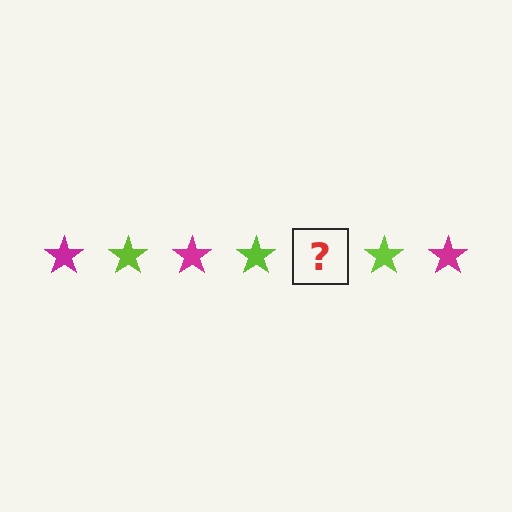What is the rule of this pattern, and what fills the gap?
The rule is that the pattern cycles through magenta, lime stars. The gap should be filled with a magenta star.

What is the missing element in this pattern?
The missing element is a magenta star.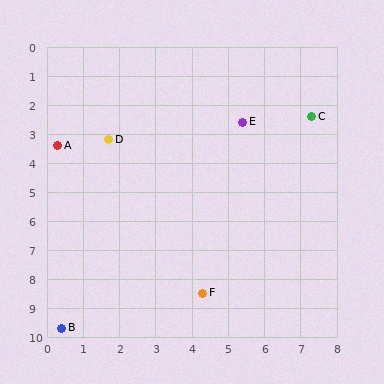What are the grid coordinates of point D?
Point D is at approximately (1.7, 3.2).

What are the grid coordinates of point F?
Point F is at approximately (4.3, 8.5).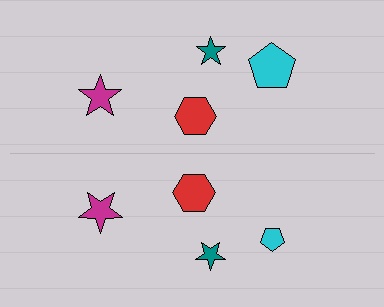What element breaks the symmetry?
The cyan pentagon on the bottom side has a different size than its mirror counterpart.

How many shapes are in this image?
There are 8 shapes in this image.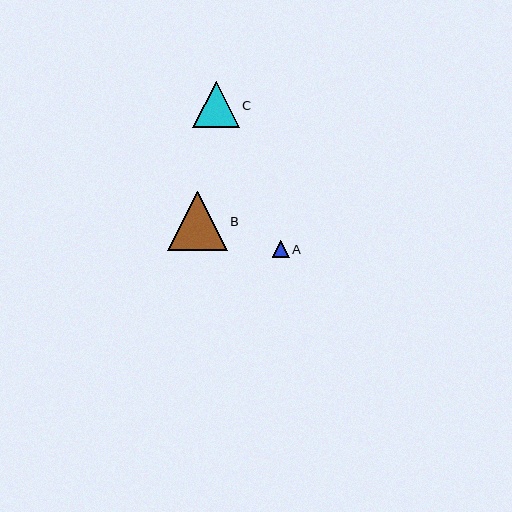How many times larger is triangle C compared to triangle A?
Triangle C is approximately 2.8 times the size of triangle A.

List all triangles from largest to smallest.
From largest to smallest: B, C, A.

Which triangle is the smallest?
Triangle A is the smallest with a size of approximately 17 pixels.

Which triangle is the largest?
Triangle B is the largest with a size of approximately 60 pixels.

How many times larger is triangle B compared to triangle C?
Triangle B is approximately 1.3 times the size of triangle C.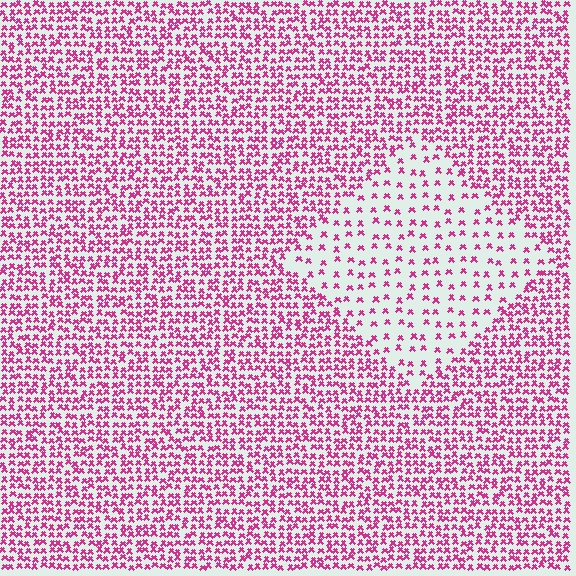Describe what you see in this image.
The image contains small magenta elements arranged at two different densities. A diamond-shaped region is visible where the elements are less densely packed than the surrounding area.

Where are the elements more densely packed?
The elements are more densely packed outside the diamond boundary.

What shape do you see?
I see a diamond.